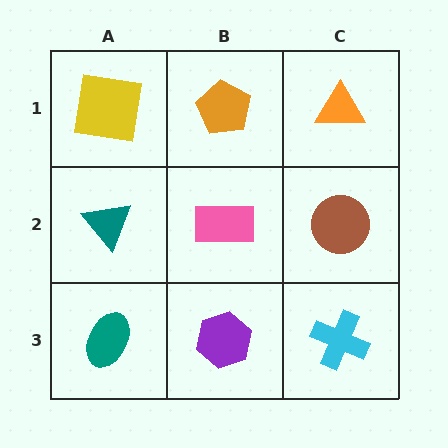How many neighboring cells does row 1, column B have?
3.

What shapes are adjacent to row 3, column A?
A teal triangle (row 2, column A), a purple hexagon (row 3, column B).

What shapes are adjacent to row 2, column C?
An orange triangle (row 1, column C), a cyan cross (row 3, column C), a pink rectangle (row 2, column B).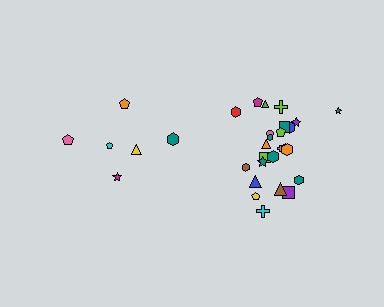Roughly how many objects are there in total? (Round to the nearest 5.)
Roughly 30 objects in total.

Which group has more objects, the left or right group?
The right group.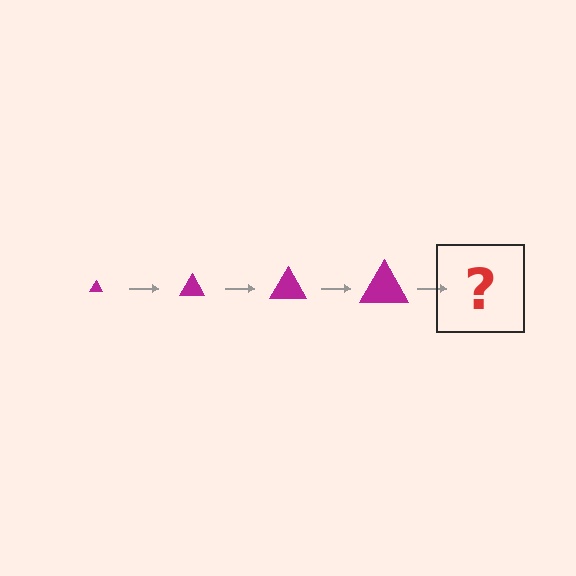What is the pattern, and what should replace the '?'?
The pattern is that the triangle gets progressively larger each step. The '?' should be a magenta triangle, larger than the previous one.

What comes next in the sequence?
The next element should be a magenta triangle, larger than the previous one.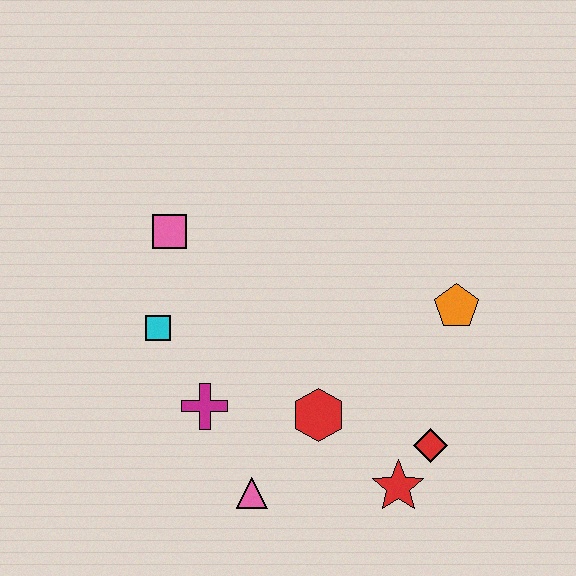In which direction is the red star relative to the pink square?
The red star is below the pink square.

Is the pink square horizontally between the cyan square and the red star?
Yes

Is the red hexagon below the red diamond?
No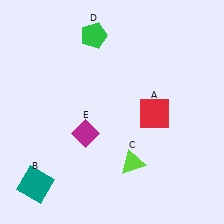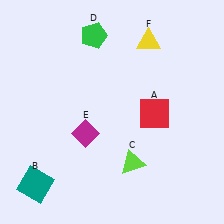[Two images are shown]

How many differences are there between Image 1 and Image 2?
There is 1 difference between the two images.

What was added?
A yellow triangle (F) was added in Image 2.